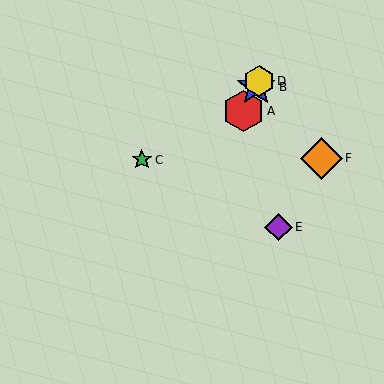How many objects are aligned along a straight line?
3 objects (A, B, D) are aligned along a straight line.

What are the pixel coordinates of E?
Object E is at (279, 227).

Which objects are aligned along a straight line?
Objects A, B, D are aligned along a straight line.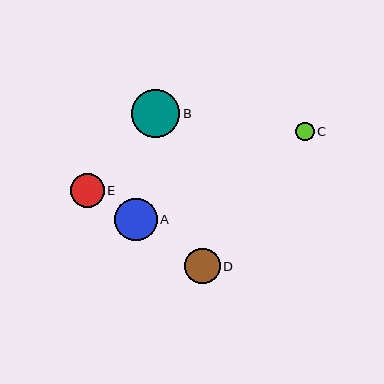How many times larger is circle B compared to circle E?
Circle B is approximately 1.4 times the size of circle E.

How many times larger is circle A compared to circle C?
Circle A is approximately 2.3 times the size of circle C.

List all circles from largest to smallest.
From largest to smallest: B, A, D, E, C.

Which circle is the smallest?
Circle C is the smallest with a size of approximately 18 pixels.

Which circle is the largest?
Circle B is the largest with a size of approximately 48 pixels.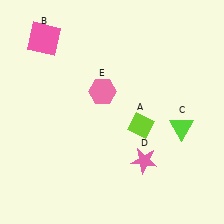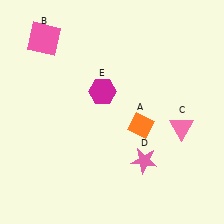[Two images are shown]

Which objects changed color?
A changed from lime to orange. C changed from lime to pink. E changed from pink to magenta.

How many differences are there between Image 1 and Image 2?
There are 3 differences between the two images.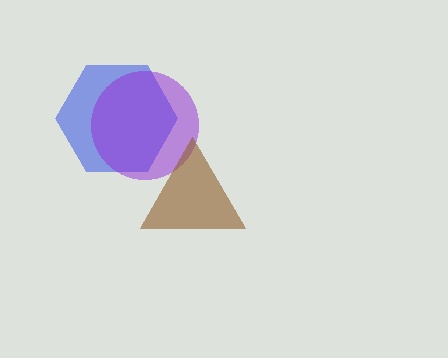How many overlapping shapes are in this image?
There are 3 overlapping shapes in the image.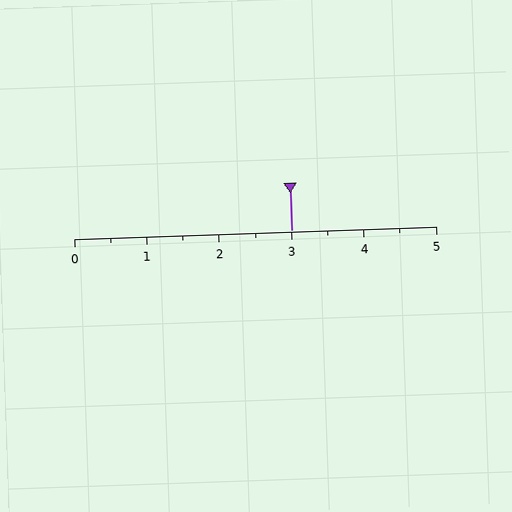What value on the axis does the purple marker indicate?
The marker indicates approximately 3.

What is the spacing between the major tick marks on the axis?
The major ticks are spaced 1 apart.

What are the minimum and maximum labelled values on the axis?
The axis runs from 0 to 5.